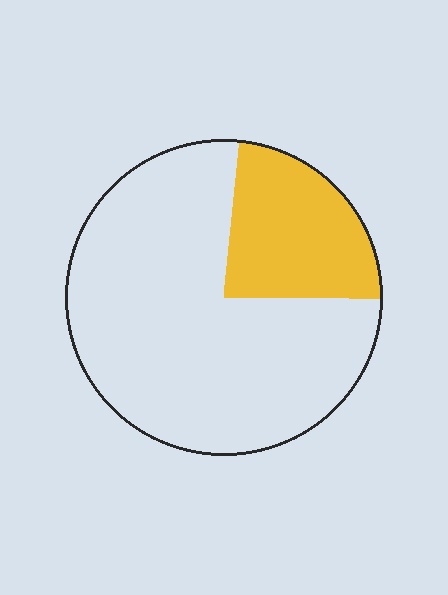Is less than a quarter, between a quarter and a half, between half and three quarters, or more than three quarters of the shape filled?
Less than a quarter.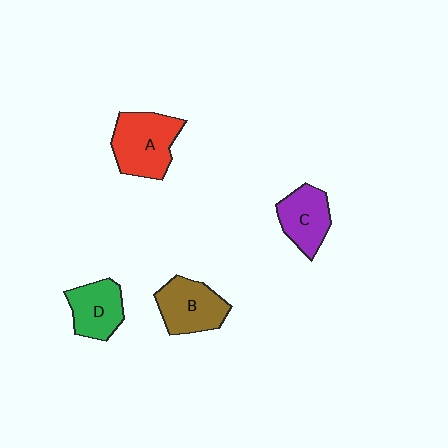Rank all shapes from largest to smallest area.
From largest to smallest: A (red), B (brown), C (purple), D (green).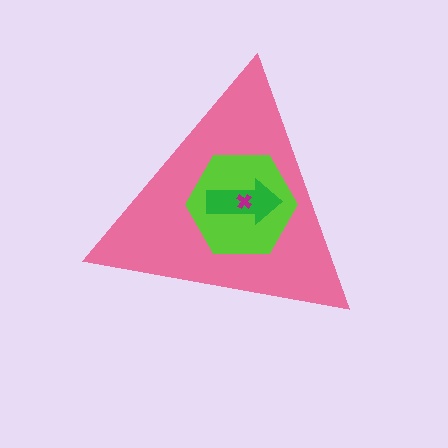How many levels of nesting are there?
4.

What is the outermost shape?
The pink triangle.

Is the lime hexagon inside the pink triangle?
Yes.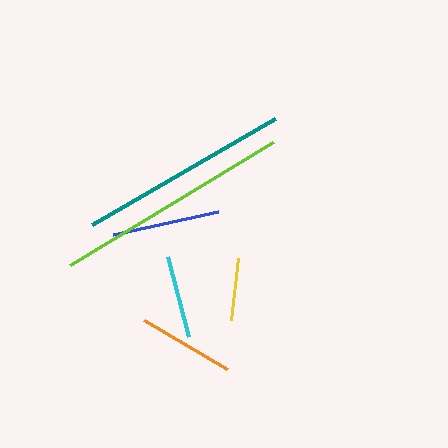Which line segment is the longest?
The lime line is the longest at approximately 237 pixels.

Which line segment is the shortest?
The yellow line is the shortest at approximately 62 pixels.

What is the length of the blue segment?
The blue segment is approximately 107 pixels long.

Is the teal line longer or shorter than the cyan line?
The teal line is longer than the cyan line.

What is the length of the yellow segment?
The yellow segment is approximately 62 pixels long.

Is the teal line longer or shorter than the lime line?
The lime line is longer than the teal line.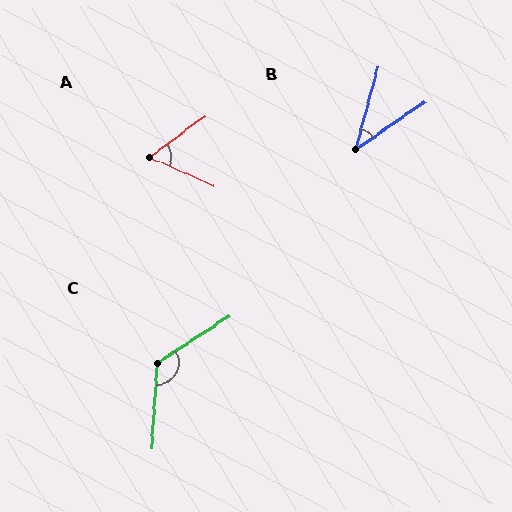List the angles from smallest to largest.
B (40°), A (60°), C (126°).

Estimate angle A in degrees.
Approximately 60 degrees.